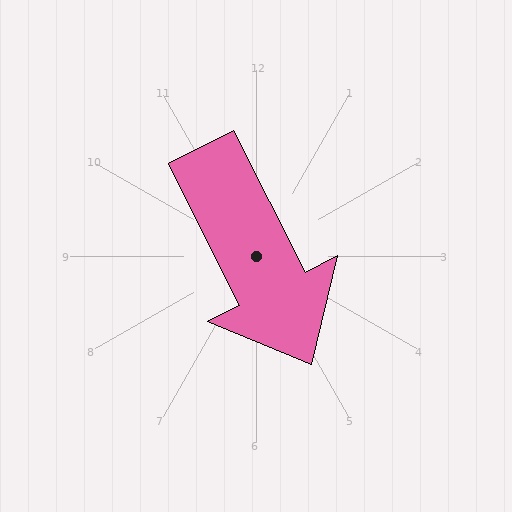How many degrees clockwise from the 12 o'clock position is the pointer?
Approximately 153 degrees.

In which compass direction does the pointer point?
Southeast.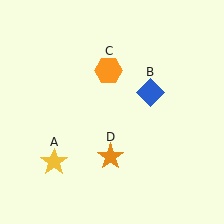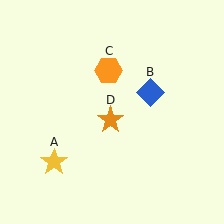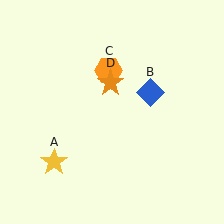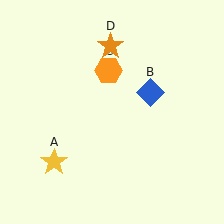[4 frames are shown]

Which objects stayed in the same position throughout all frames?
Yellow star (object A) and blue diamond (object B) and orange hexagon (object C) remained stationary.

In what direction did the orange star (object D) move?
The orange star (object D) moved up.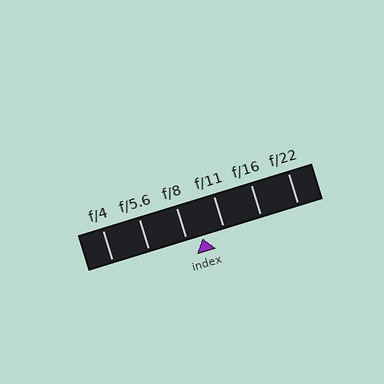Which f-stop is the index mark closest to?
The index mark is closest to f/8.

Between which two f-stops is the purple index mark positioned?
The index mark is between f/8 and f/11.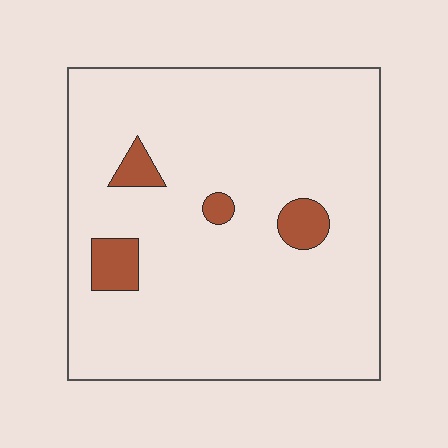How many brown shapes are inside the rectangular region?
4.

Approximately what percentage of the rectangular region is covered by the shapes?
Approximately 5%.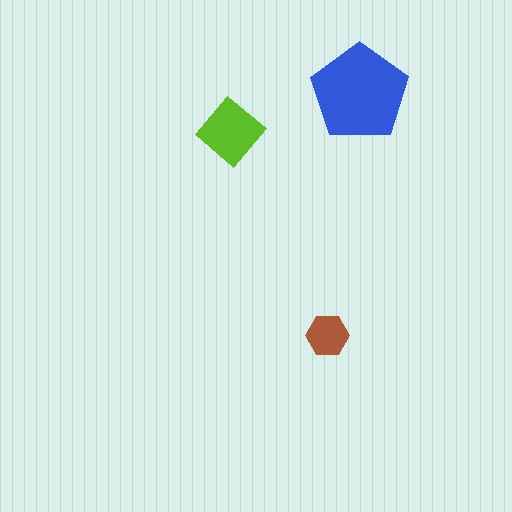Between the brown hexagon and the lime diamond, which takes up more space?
The lime diamond.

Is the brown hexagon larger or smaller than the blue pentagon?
Smaller.